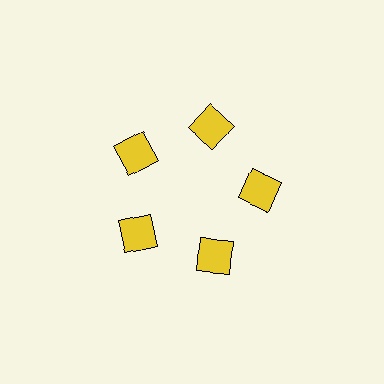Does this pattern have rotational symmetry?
Yes, this pattern has 5-fold rotational symmetry. It looks the same after rotating 72 degrees around the center.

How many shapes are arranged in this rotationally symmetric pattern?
There are 5 shapes, arranged in 5 groups of 1.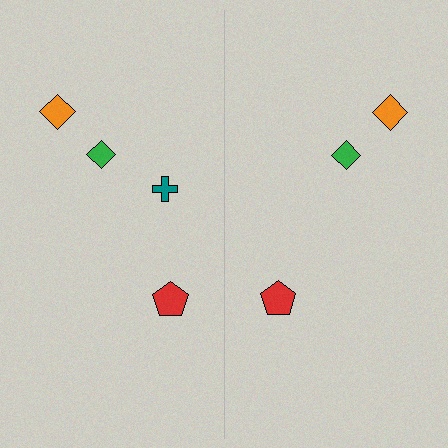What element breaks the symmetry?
A teal cross is missing from the right side.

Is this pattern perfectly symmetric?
No, the pattern is not perfectly symmetric. A teal cross is missing from the right side.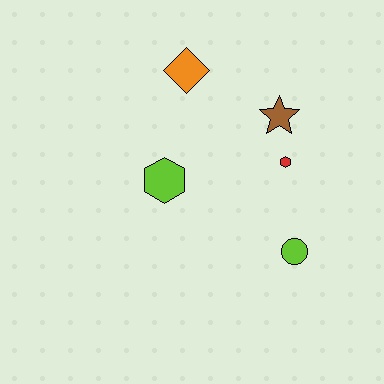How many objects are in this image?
There are 5 objects.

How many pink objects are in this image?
There are no pink objects.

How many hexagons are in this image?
There are 2 hexagons.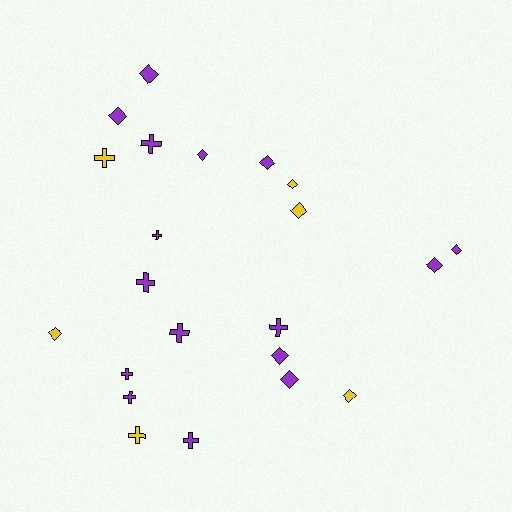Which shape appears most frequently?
Diamond, with 12 objects.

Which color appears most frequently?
Purple, with 16 objects.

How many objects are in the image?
There are 22 objects.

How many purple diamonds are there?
There are 8 purple diamonds.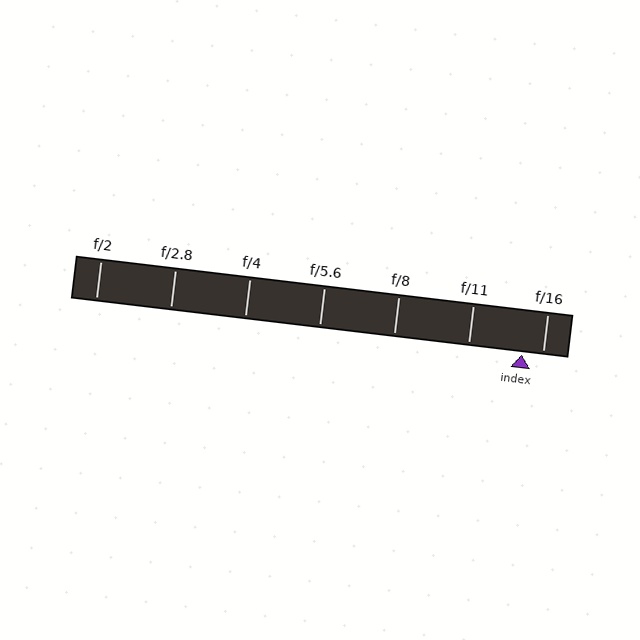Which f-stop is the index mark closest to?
The index mark is closest to f/16.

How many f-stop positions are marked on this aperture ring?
There are 7 f-stop positions marked.